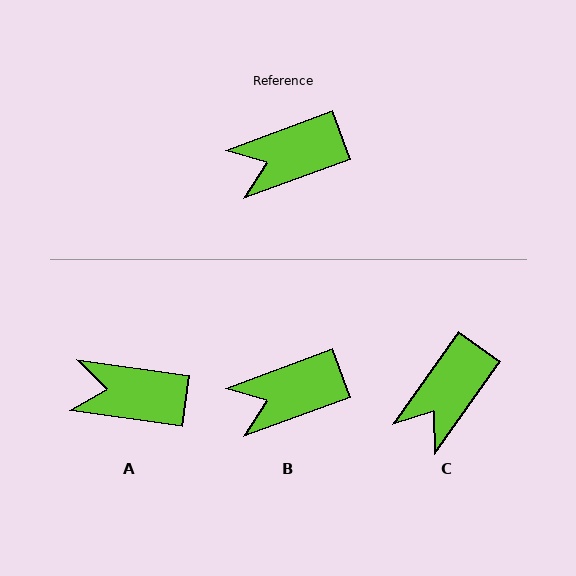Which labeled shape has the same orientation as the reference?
B.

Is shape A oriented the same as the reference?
No, it is off by about 28 degrees.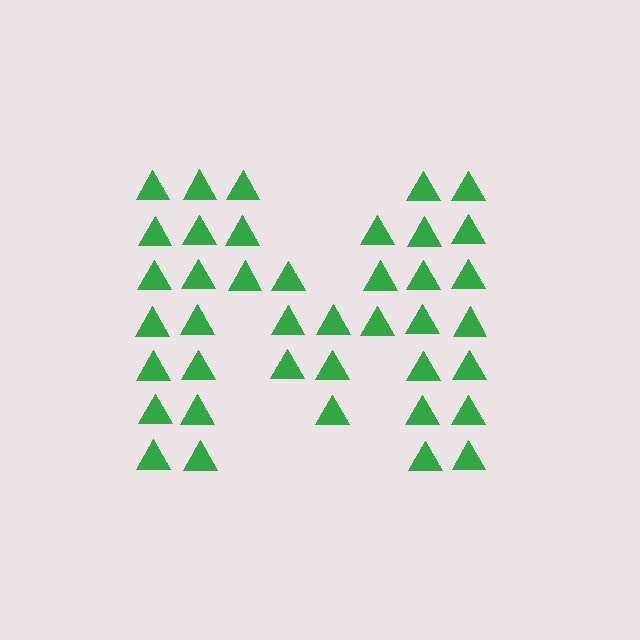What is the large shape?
The large shape is the letter M.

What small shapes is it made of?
It is made of small triangles.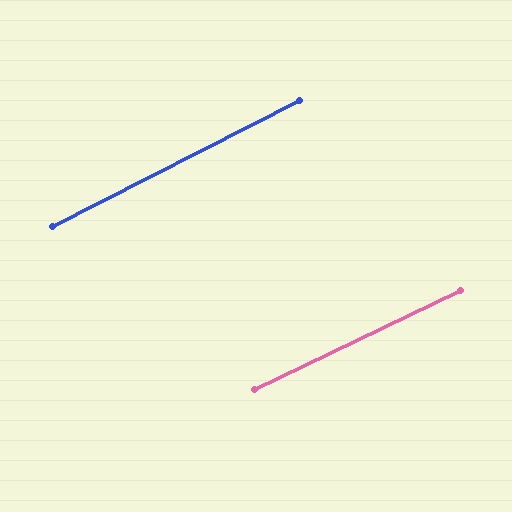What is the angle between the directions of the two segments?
Approximately 1 degree.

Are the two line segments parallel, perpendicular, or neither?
Parallel — their directions differ by only 1.5°.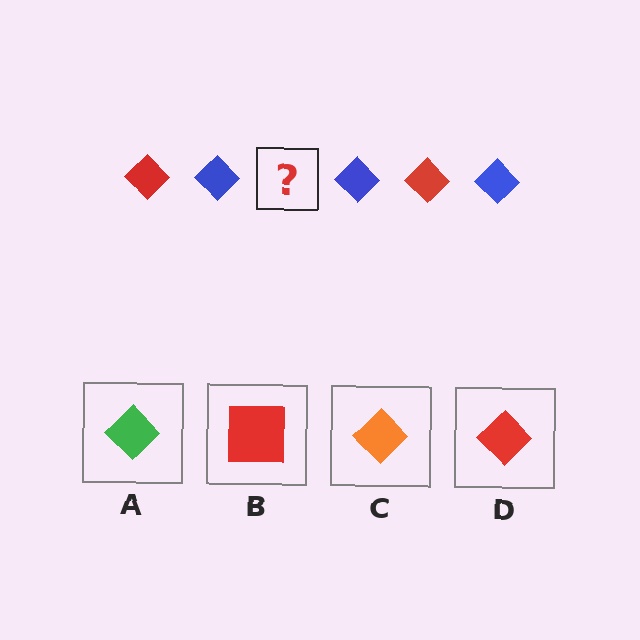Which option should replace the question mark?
Option D.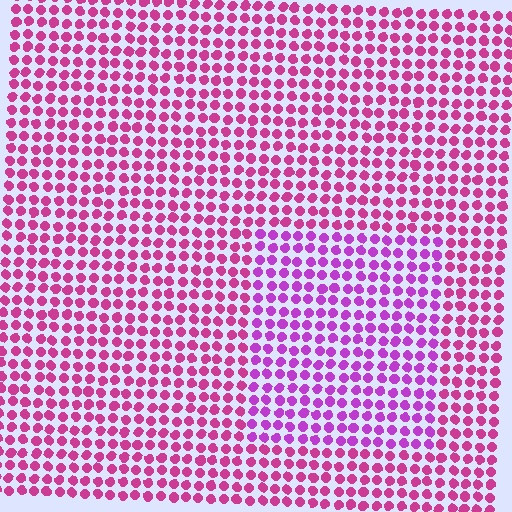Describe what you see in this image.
The image is filled with small magenta elements in a uniform arrangement. A rectangle-shaped region is visible where the elements are tinted to a slightly different hue, forming a subtle color boundary.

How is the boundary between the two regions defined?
The boundary is defined purely by a slight shift in hue (about 30 degrees). Spacing, size, and orientation are identical on both sides.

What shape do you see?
I see a rectangle.